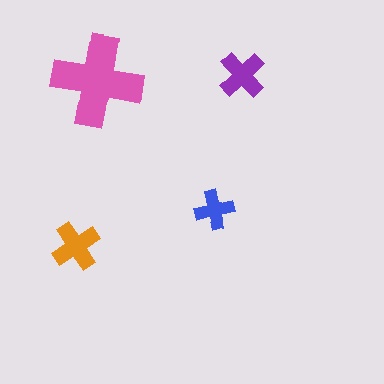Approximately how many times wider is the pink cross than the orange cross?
About 2 times wider.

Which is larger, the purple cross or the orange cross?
The orange one.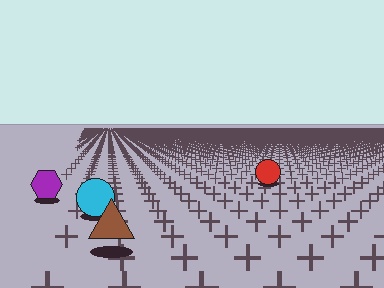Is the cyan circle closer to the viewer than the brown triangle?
No. The brown triangle is closer — you can tell from the texture gradient: the ground texture is coarser near it.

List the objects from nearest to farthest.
From nearest to farthest: the brown triangle, the cyan circle, the purple hexagon, the red circle.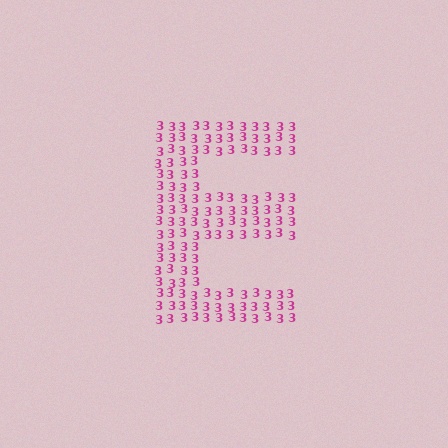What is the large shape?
The large shape is the letter E.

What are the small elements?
The small elements are digit 3's.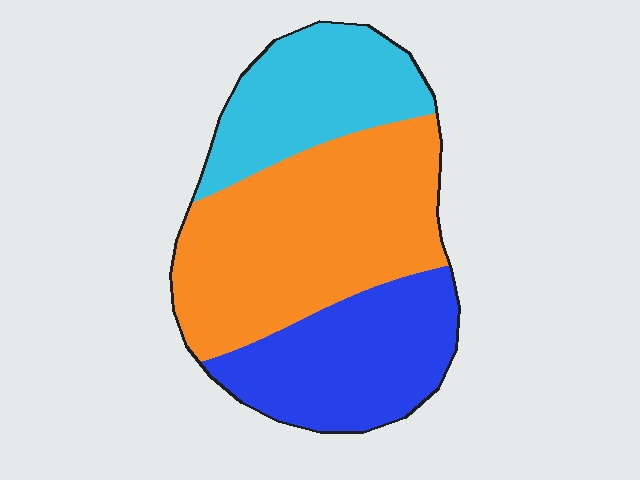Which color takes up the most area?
Orange, at roughly 45%.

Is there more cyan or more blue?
Blue.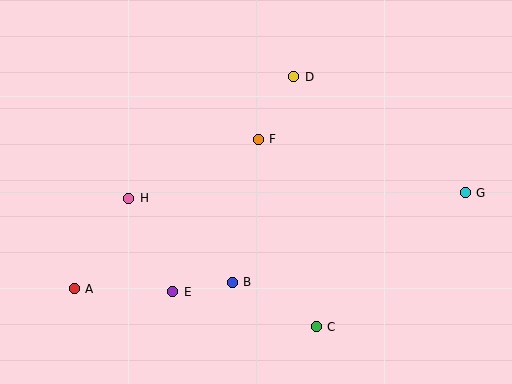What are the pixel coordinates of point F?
Point F is at (258, 139).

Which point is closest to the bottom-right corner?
Point G is closest to the bottom-right corner.